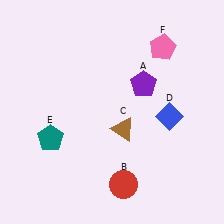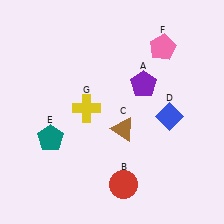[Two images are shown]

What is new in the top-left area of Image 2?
A yellow cross (G) was added in the top-left area of Image 2.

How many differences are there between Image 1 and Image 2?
There is 1 difference between the two images.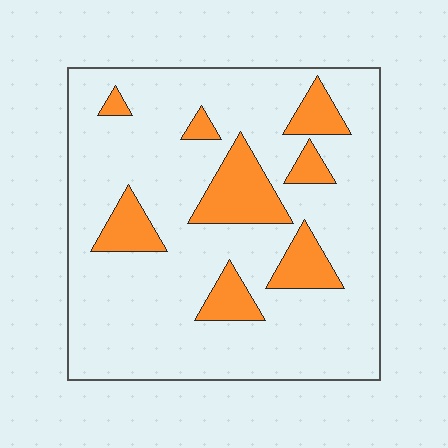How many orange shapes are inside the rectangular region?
8.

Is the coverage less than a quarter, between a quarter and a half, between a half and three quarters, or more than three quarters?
Less than a quarter.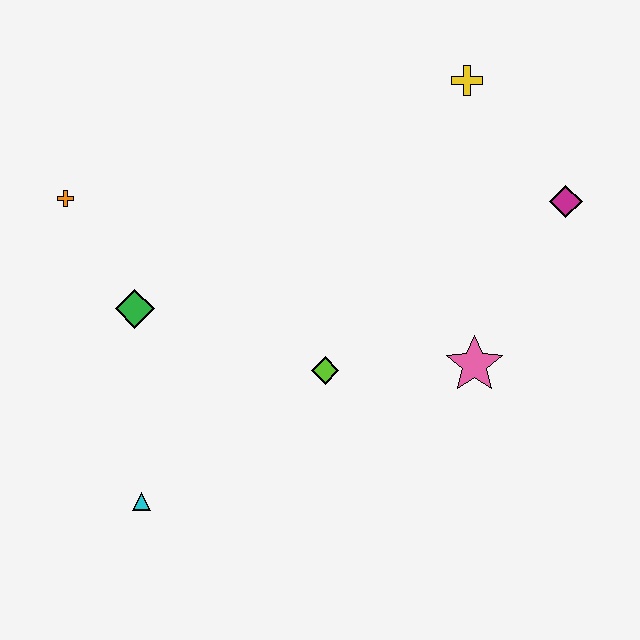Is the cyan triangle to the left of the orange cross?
No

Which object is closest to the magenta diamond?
The yellow cross is closest to the magenta diamond.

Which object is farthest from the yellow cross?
The cyan triangle is farthest from the yellow cross.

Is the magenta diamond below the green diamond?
No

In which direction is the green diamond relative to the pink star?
The green diamond is to the left of the pink star.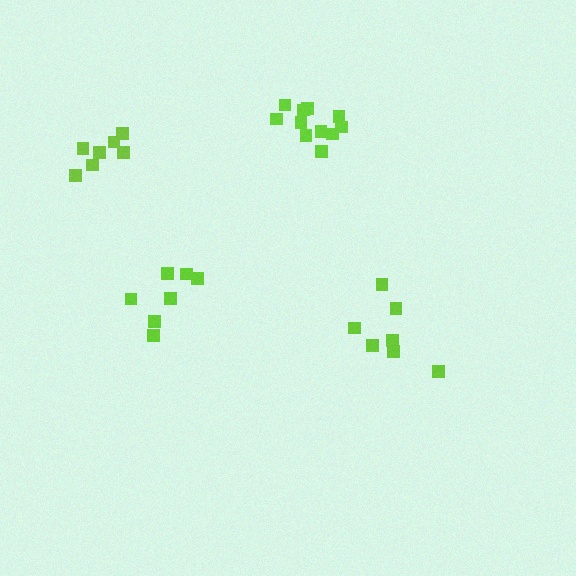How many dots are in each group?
Group 1: 7 dots, Group 2: 11 dots, Group 3: 7 dots, Group 4: 7 dots (32 total).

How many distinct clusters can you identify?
There are 4 distinct clusters.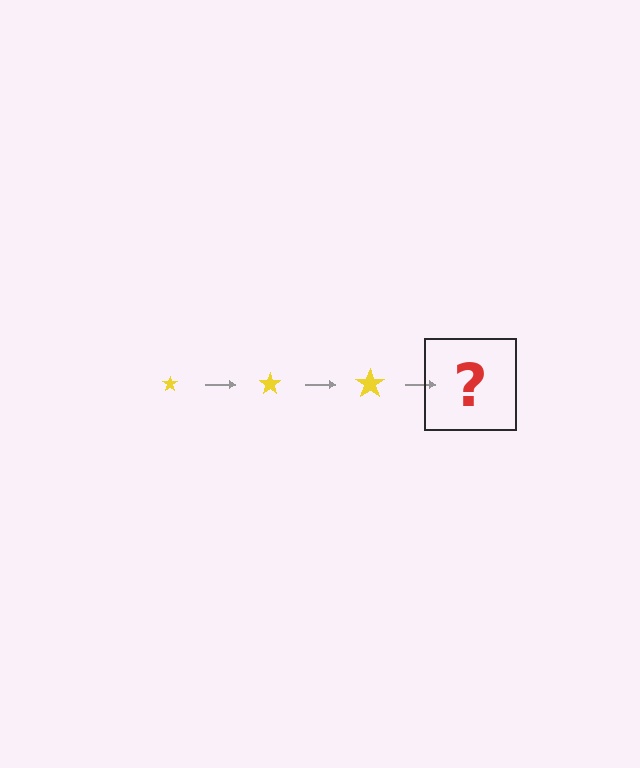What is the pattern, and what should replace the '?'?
The pattern is that the star gets progressively larger each step. The '?' should be a yellow star, larger than the previous one.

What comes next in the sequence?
The next element should be a yellow star, larger than the previous one.